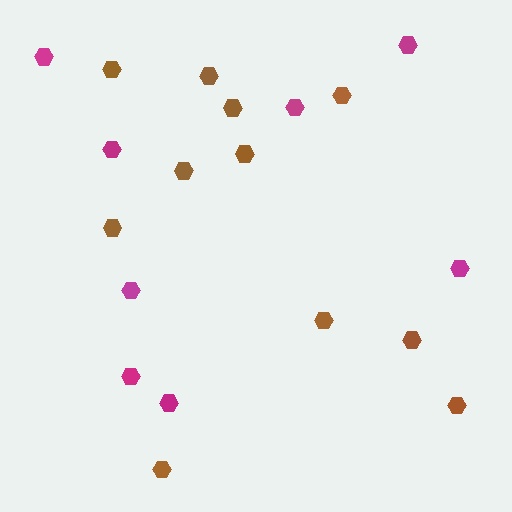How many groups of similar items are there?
There are 2 groups: one group of magenta hexagons (8) and one group of brown hexagons (11).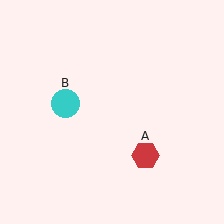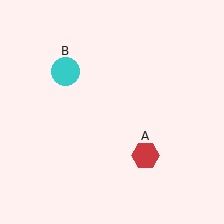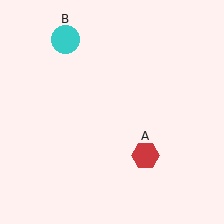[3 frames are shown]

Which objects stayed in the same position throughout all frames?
Red hexagon (object A) remained stationary.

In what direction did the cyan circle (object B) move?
The cyan circle (object B) moved up.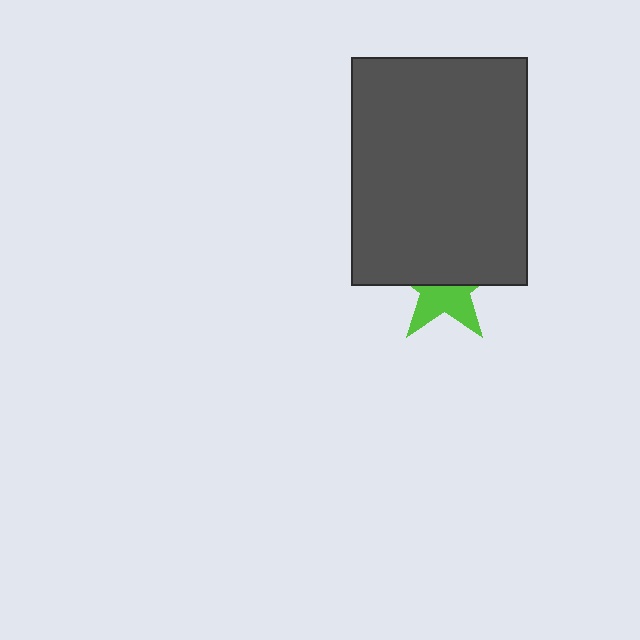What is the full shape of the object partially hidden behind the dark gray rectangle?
The partially hidden object is a lime star.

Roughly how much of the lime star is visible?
About half of it is visible (roughly 46%).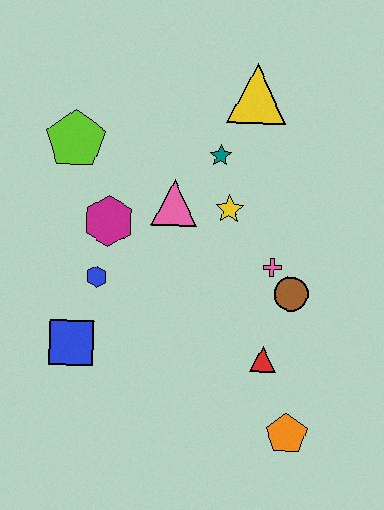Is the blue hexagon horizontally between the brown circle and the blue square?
Yes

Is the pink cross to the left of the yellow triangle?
No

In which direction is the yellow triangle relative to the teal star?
The yellow triangle is above the teal star.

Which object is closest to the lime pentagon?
The magenta hexagon is closest to the lime pentagon.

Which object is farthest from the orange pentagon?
The lime pentagon is farthest from the orange pentagon.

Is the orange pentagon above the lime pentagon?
No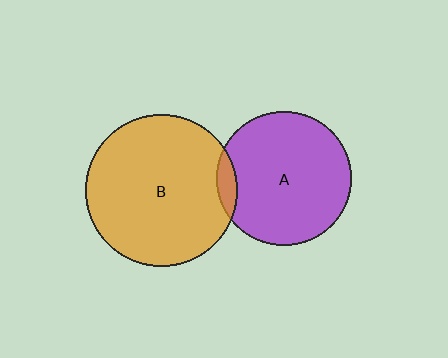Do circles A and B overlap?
Yes.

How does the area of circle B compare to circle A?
Approximately 1.3 times.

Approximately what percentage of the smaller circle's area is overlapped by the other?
Approximately 5%.